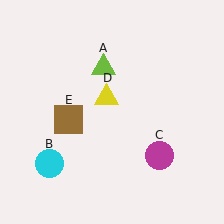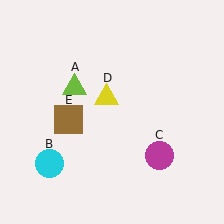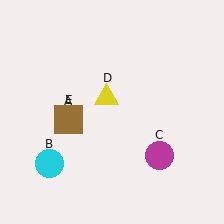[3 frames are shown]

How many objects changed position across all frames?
1 object changed position: lime triangle (object A).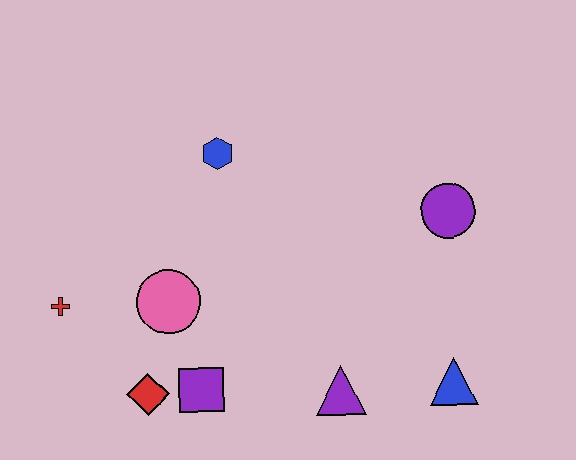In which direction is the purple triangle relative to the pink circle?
The purple triangle is to the right of the pink circle.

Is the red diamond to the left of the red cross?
No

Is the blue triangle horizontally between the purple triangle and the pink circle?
No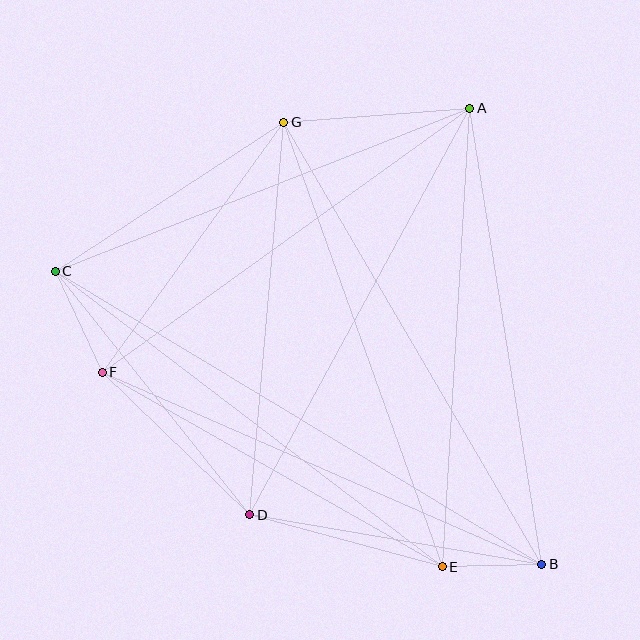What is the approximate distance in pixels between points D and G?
The distance between D and G is approximately 394 pixels.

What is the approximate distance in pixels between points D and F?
The distance between D and F is approximately 205 pixels.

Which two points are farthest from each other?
Points B and C are farthest from each other.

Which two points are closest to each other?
Points B and E are closest to each other.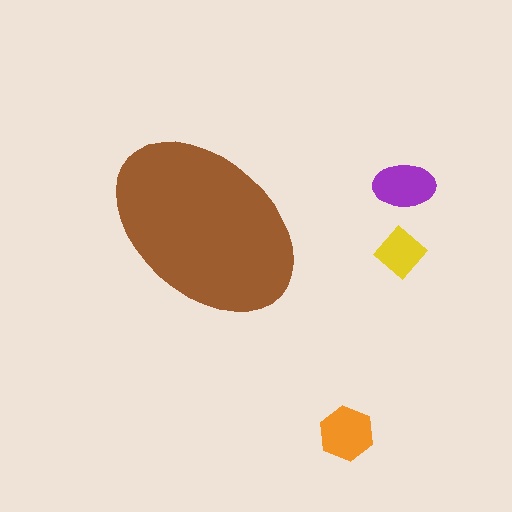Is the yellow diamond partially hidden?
No, the yellow diamond is fully visible.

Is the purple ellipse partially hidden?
No, the purple ellipse is fully visible.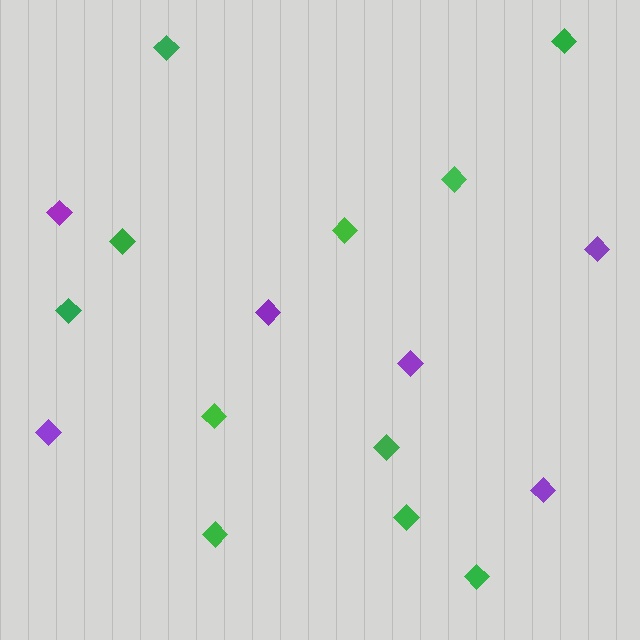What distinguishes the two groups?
There are 2 groups: one group of purple diamonds (6) and one group of green diamonds (11).